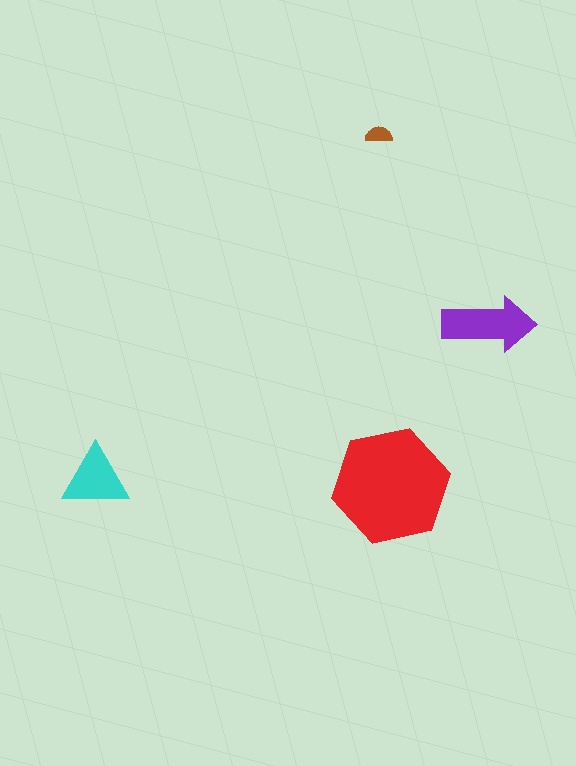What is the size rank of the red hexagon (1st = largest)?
1st.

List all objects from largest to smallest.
The red hexagon, the purple arrow, the cyan triangle, the brown semicircle.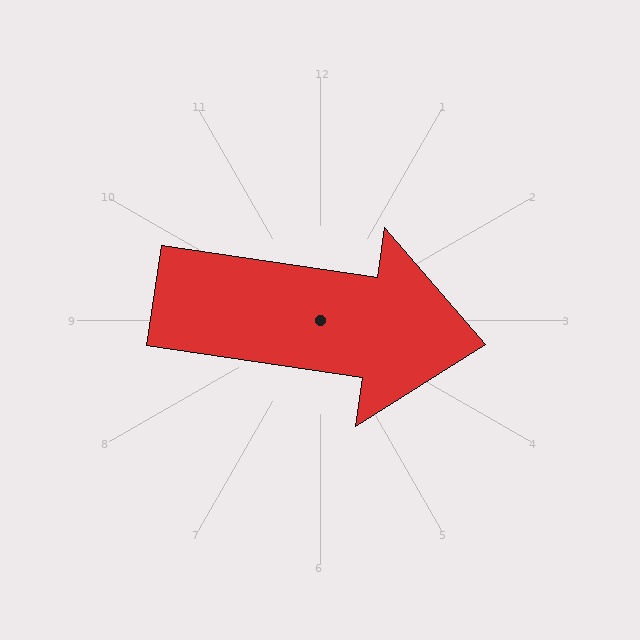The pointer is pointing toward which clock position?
Roughly 3 o'clock.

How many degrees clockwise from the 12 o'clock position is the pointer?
Approximately 98 degrees.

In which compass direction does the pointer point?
East.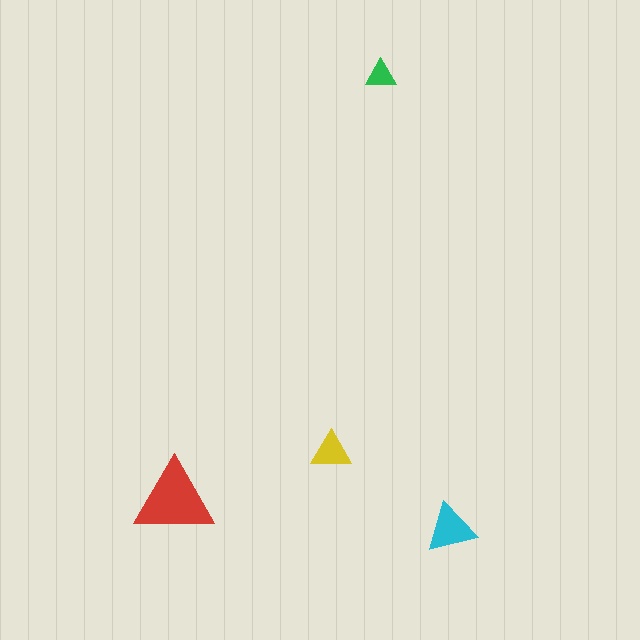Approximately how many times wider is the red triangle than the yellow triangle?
About 2 times wider.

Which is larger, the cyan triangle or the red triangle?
The red one.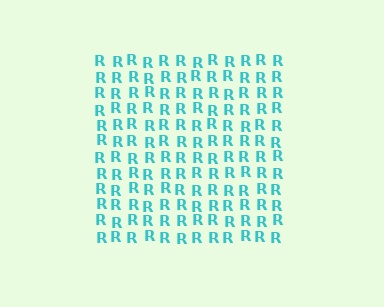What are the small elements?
The small elements are letter R's.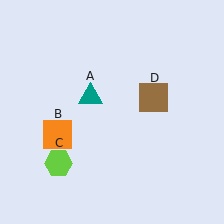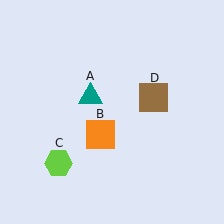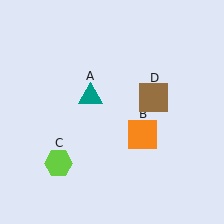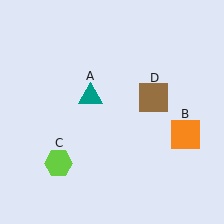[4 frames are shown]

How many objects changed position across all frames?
1 object changed position: orange square (object B).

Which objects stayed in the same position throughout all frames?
Teal triangle (object A) and lime hexagon (object C) and brown square (object D) remained stationary.